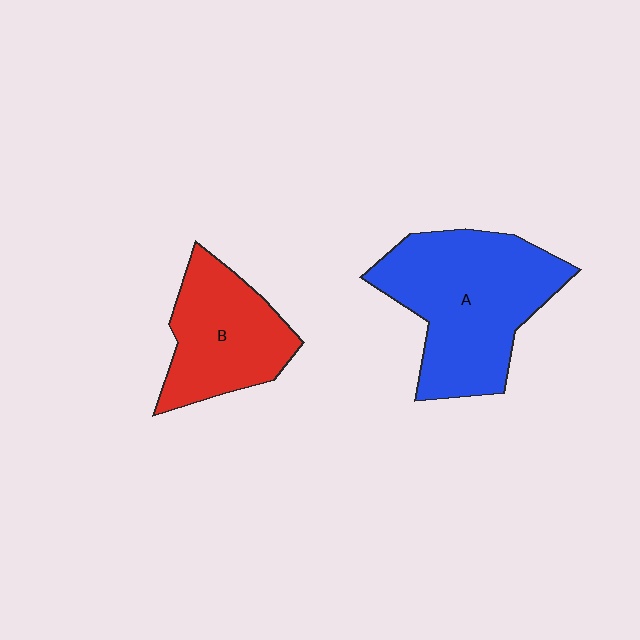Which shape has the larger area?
Shape A (blue).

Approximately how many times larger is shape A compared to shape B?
Approximately 1.5 times.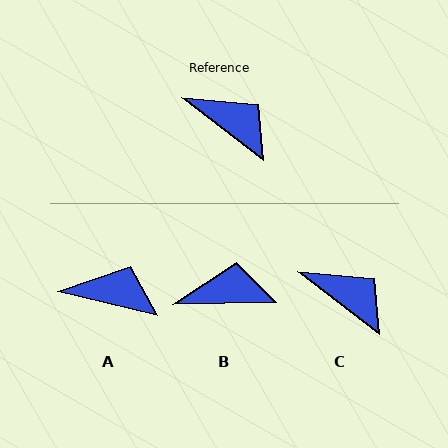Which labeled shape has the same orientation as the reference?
C.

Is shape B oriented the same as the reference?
No, it is off by about 39 degrees.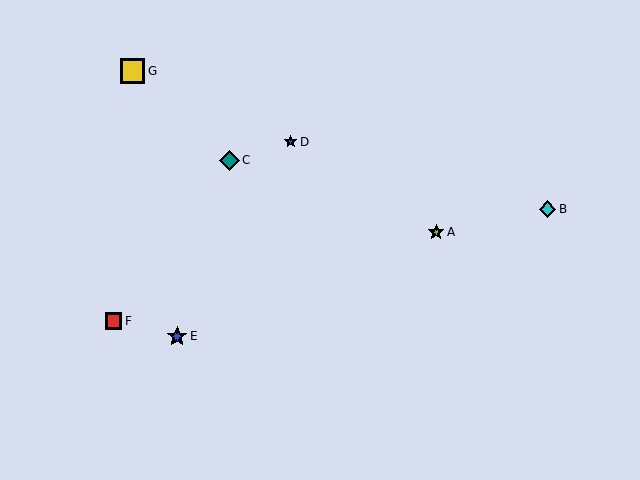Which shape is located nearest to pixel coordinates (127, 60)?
The yellow square (labeled G) at (132, 71) is nearest to that location.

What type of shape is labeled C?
Shape C is a teal diamond.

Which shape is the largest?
The yellow square (labeled G) is the largest.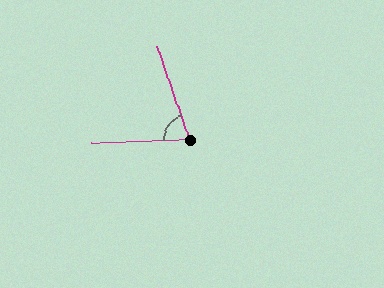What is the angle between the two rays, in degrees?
Approximately 73 degrees.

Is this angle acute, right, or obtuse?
It is acute.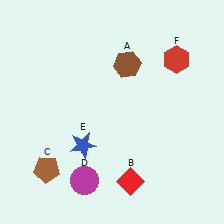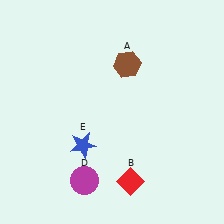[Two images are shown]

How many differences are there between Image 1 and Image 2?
There are 2 differences between the two images.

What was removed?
The brown pentagon (C), the red hexagon (F) were removed in Image 2.